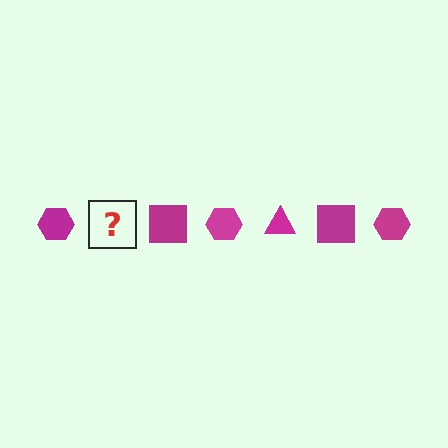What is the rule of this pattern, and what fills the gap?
The rule is that the pattern cycles through hexagon, triangle, square shapes in magenta. The gap should be filled with a magenta triangle.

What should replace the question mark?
The question mark should be replaced with a magenta triangle.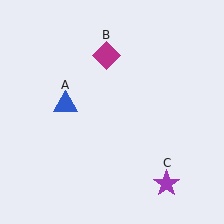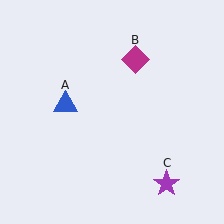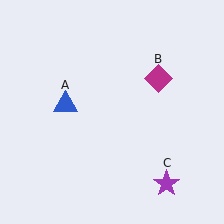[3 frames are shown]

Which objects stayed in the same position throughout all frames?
Blue triangle (object A) and purple star (object C) remained stationary.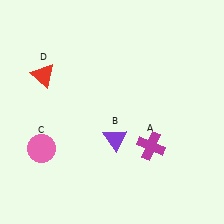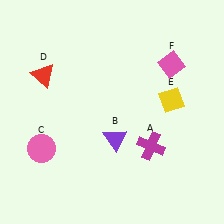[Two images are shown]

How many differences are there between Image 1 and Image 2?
There are 2 differences between the two images.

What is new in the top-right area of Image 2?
A pink diamond (F) was added in the top-right area of Image 2.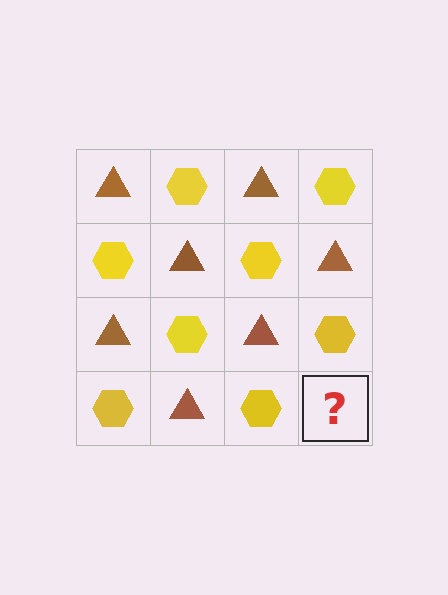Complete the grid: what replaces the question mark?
The question mark should be replaced with a brown triangle.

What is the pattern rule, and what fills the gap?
The rule is that it alternates brown triangle and yellow hexagon in a checkerboard pattern. The gap should be filled with a brown triangle.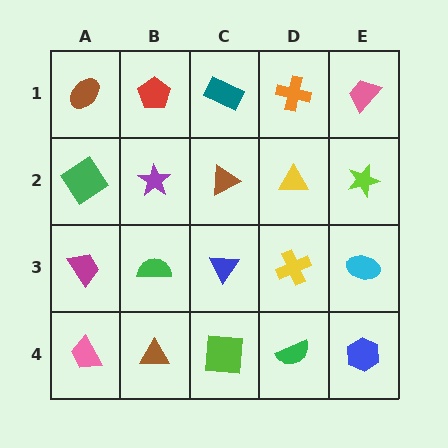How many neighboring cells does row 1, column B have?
3.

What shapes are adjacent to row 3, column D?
A yellow triangle (row 2, column D), a green semicircle (row 4, column D), a blue triangle (row 3, column C), a cyan ellipse (row 3, column E).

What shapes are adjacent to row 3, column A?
A green diamond (row 2, column A), a pink trapezoid (row 4, column A), a green semicircle (row 3, column B).